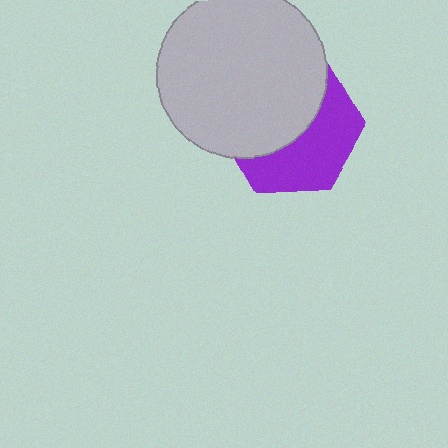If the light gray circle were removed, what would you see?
You would see the complete purple hexagon.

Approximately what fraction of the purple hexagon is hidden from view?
Roughly 54% of the purple hexagon is hidden behind the light gray circle.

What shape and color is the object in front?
The object in front is a light gray circle.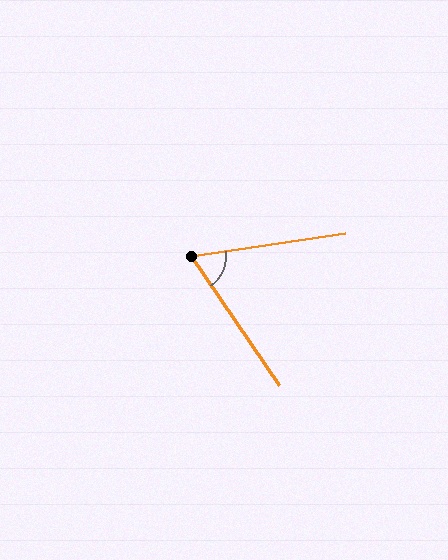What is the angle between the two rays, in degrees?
Approximately 64 degrees.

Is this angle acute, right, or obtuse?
It is acute.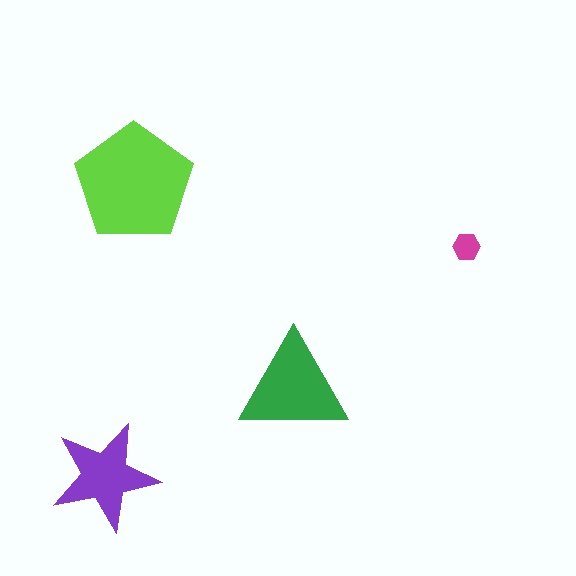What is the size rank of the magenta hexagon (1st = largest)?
4th.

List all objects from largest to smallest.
The lime pentagon, the green triangle, the purple star, the magenta hexagon.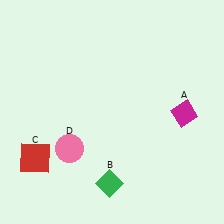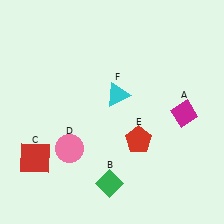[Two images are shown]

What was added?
A red pentagon (E), a cyan triangle (F) were added in Image 2.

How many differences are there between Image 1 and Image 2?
There are 2 differences between the two images.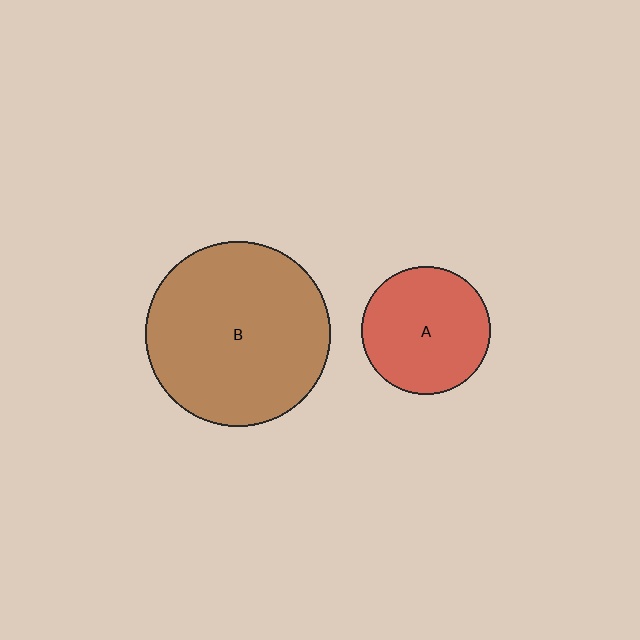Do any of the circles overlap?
No, none of the circles overlap.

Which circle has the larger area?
Circle B (brown).